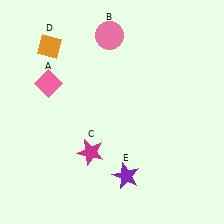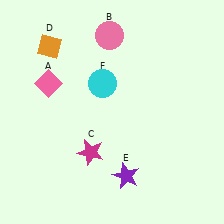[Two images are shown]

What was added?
A cyan circle (F) was added in Image 2.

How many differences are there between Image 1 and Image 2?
There is 1 difference between the two images.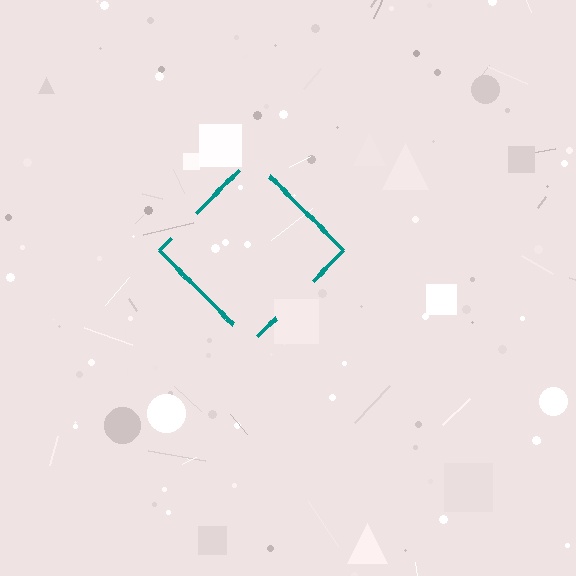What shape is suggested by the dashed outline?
The dashed outline suggests a diamond.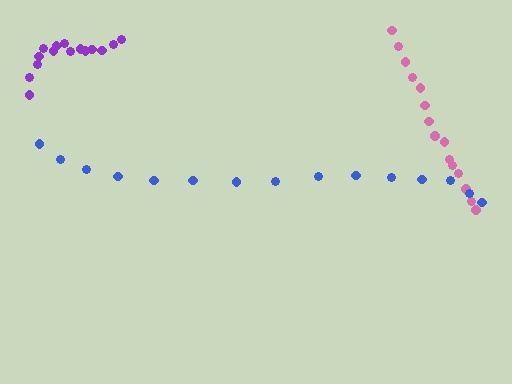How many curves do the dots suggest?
There are 3 distinct paths.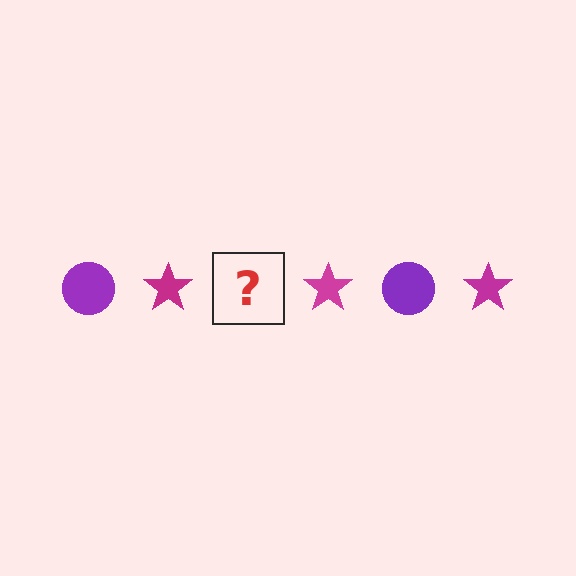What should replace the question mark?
The question mark should be replaced with a purple circle.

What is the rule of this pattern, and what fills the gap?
The rule is that the pattern alternates between purple circle and magenta star. The gap should be filled with a purple circle.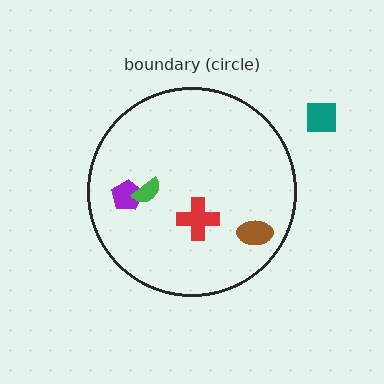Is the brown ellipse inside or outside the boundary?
Inside.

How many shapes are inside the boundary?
4 inside, 1 outside.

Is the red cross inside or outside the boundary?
Inside.